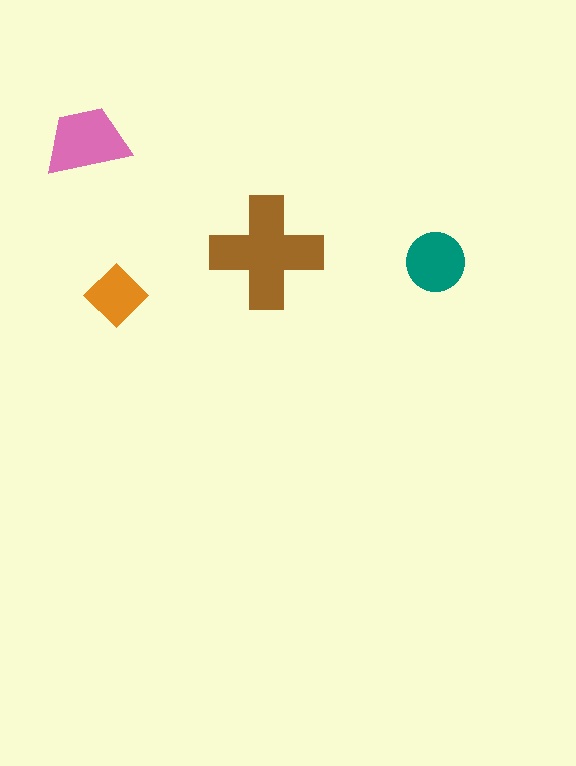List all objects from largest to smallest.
The brown cross, the pink trapezoid, the teal circle, the orange diamond.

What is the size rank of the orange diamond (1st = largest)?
4th.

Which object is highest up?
The pink trapezoid is topmost.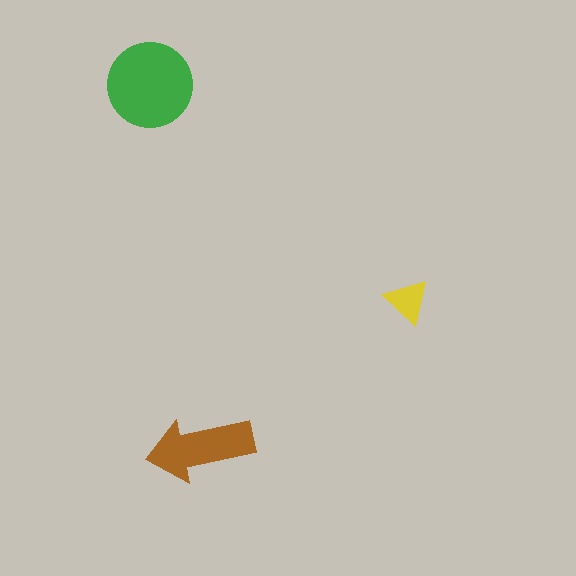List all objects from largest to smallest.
The green circle, the brown arrow, the yellow triangle.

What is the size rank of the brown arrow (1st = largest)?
2nd.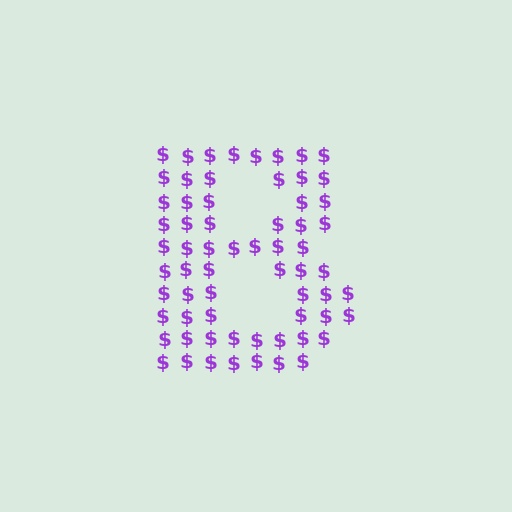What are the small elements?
The small elements are dollar signs.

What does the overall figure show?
The overall figure shows the letter B.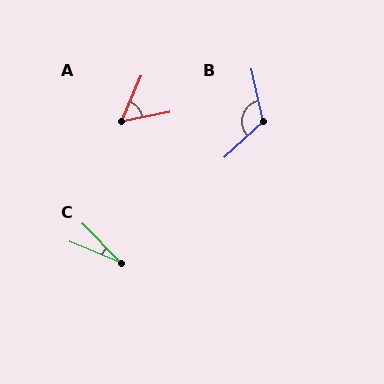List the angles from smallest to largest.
C (23°), A (56°), B (120°).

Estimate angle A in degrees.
Approximately 56 degrees.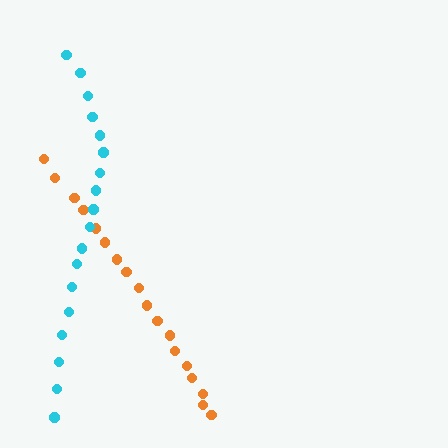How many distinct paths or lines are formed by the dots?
There are 2 distinct paths.